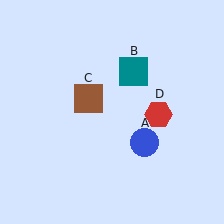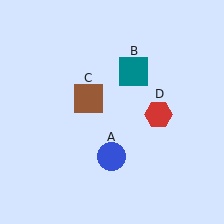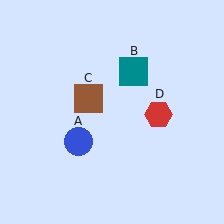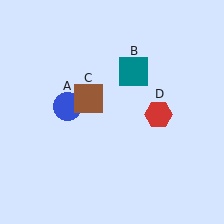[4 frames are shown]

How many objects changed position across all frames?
1 object changed position: blue circle (object A).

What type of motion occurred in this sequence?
The blue circle (object A) rotated clockwise around the center of the scene.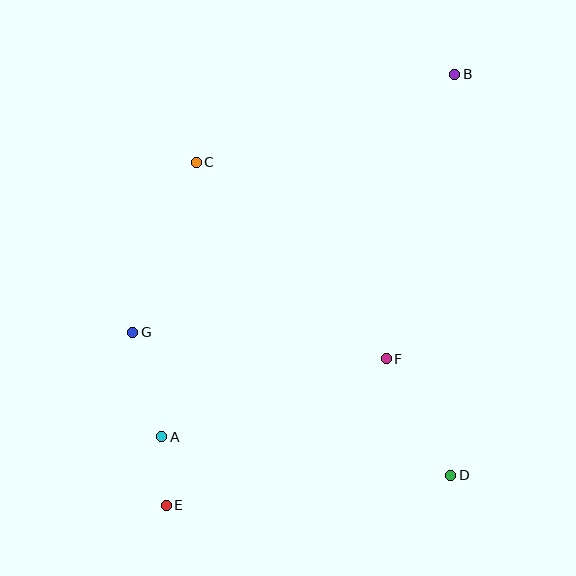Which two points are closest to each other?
Points A and E are closest to each other.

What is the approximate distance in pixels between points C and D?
The distance between C and D is approximately 403 pixels.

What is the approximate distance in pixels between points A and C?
The distance between A and C is approximately 277 pixels.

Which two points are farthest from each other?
Points B and E are farthest from each other.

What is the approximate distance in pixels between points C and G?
The distance between C and G is approximately 182 pixels.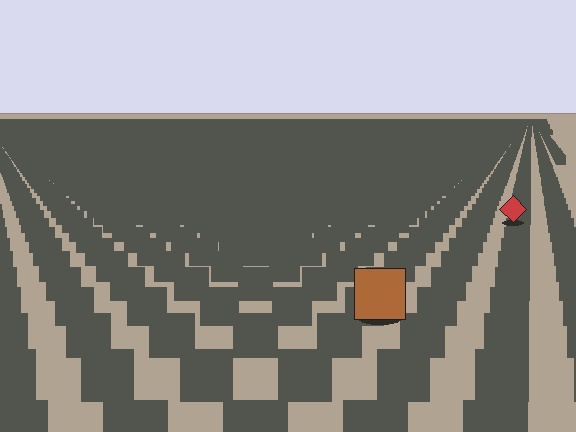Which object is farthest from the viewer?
The red diamond is farthest from the viewer. It appears smaller and the ground texture around it is denser.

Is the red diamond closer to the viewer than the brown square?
No. The brown square is closer — you can tell from the texture gradient: the ground texture is coarser near it.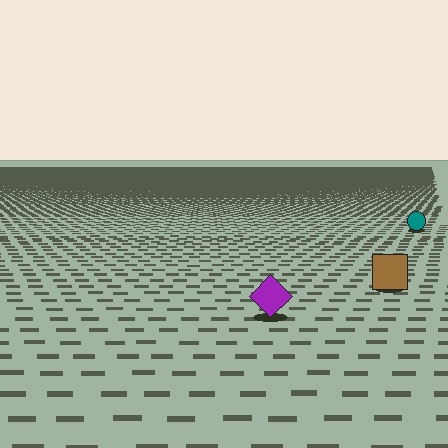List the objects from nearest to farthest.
From nearest to farthest: the purple diamond, the brown square, the teal circle.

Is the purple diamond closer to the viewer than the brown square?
Yes. The purple diamond is closer — you can tell from the texture gradient: the ground texture is coarser near it.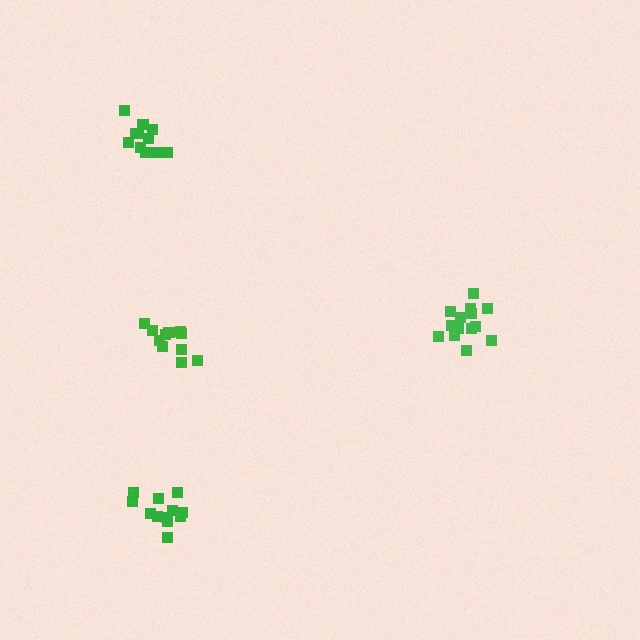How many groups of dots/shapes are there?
There are 4 groups.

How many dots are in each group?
Group 1: 14 dots, Group 2: 12 dots, Group 3: 12 dots, Group 4: 12 dots (50 total).